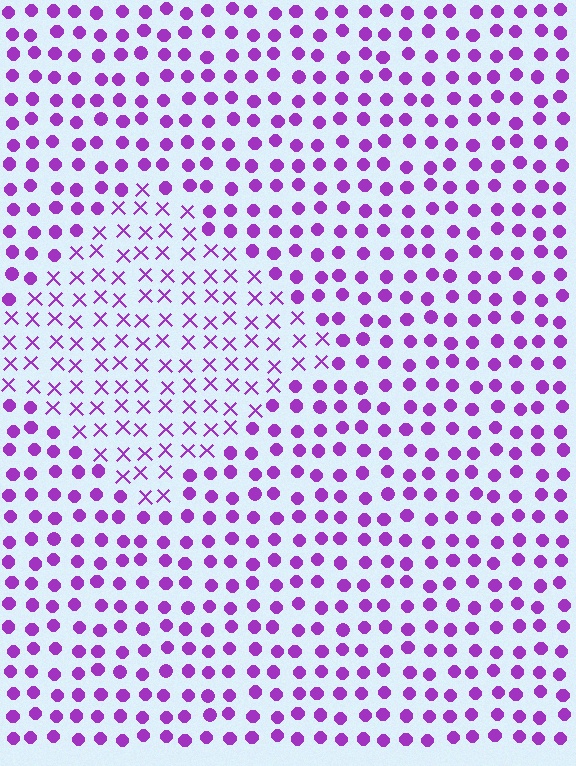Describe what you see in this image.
The image is filled with small purple elements arranged in a uniform grid. A diamond-shaped region contains X marks, while the surrounding area contains circles. The boundary is defined purely by the change in element shape.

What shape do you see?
I see a diamond.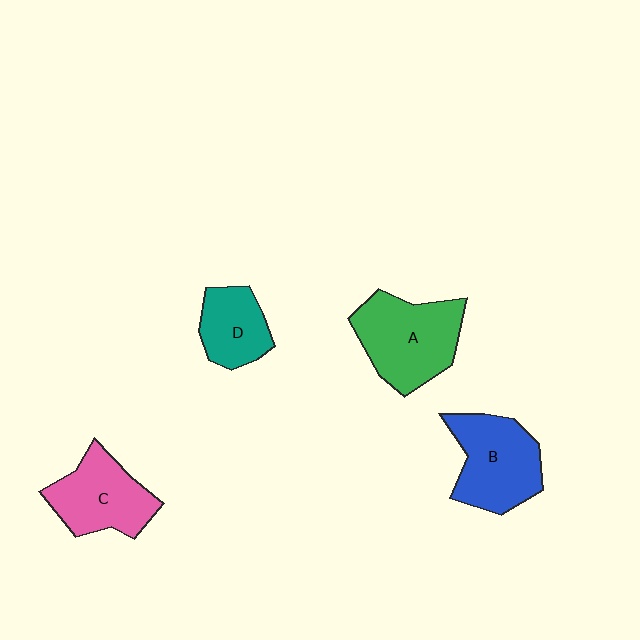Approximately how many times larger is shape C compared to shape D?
Approximately 1.4 times.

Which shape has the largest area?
Shape A (green).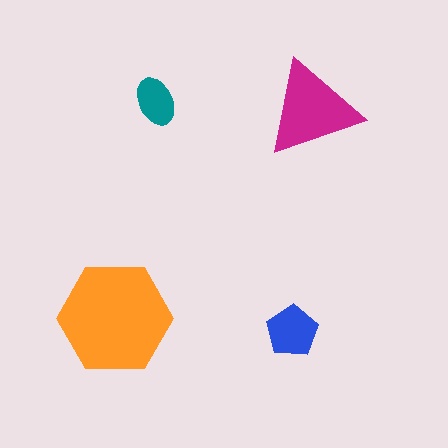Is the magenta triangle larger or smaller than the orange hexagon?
Smaller.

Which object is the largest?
The orange hexagon.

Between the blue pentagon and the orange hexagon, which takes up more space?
The orange hexagon.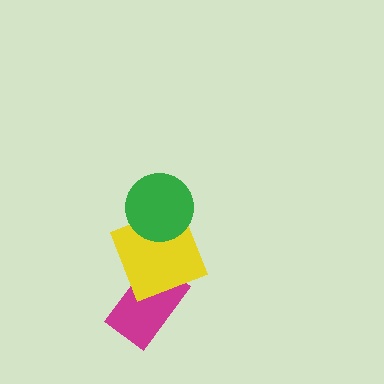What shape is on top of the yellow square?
The green circle is on top of the yellow square.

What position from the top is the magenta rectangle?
The magenta rectangle is 3rd from the top.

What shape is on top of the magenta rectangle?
The yellow square is on top of the magenta rectangle.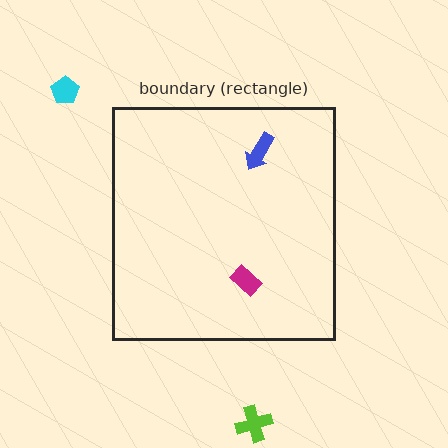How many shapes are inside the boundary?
2 inside, 2 outside.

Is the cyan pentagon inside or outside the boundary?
Outside.